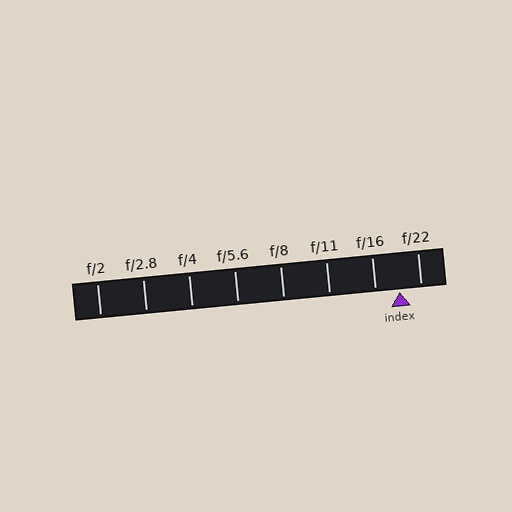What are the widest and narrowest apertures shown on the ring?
The widest aperture shown is f/2 and the narrowest is f/22.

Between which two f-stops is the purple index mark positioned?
The index mark is between f/16 and f/22.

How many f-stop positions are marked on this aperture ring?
There are 8 f-stop positions marked.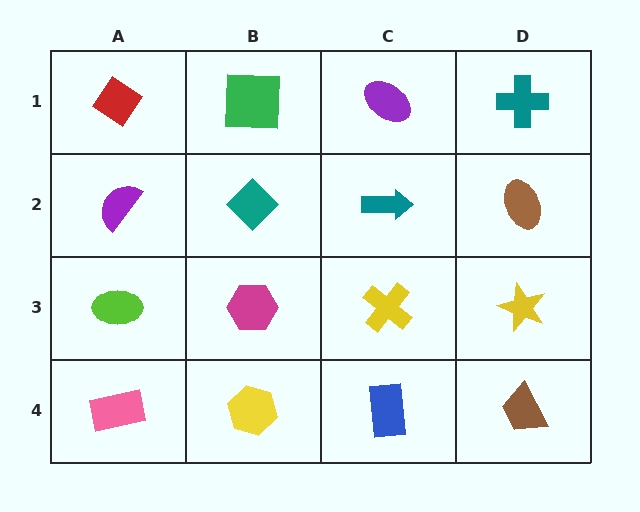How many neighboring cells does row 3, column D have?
3.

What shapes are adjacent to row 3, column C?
A teal arrow (row 2, column C), a blue rectangle (row 4, column C), a magenta hexagon (row 3, column B), a yellow star (row 3, column D).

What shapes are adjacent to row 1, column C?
A teal arrow (row 2, column C), a green square (row 1, column B), a teal cross (row 1, column D).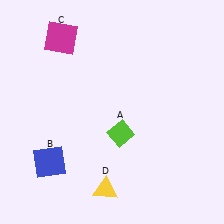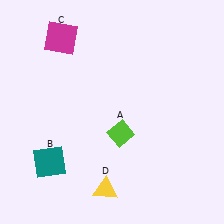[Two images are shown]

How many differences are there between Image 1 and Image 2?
There is 1 difference between the two images.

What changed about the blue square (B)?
In Image 1, B is blue. In Image 2, it changed to teal.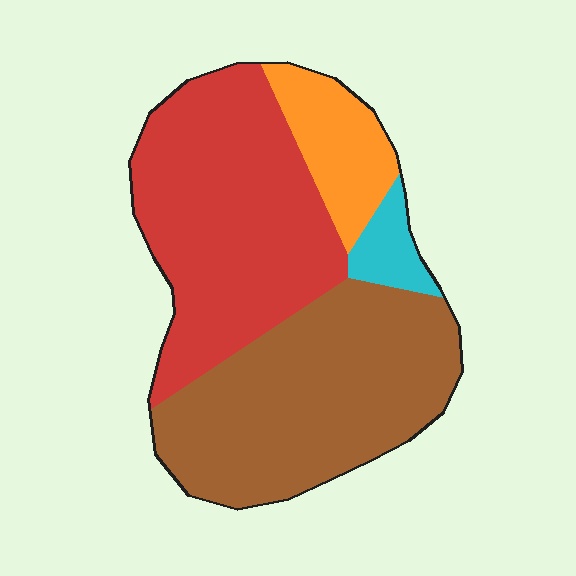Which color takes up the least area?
Cyan, at roughly 5%.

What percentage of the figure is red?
Red covers around 40% of the figure.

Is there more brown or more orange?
Brown.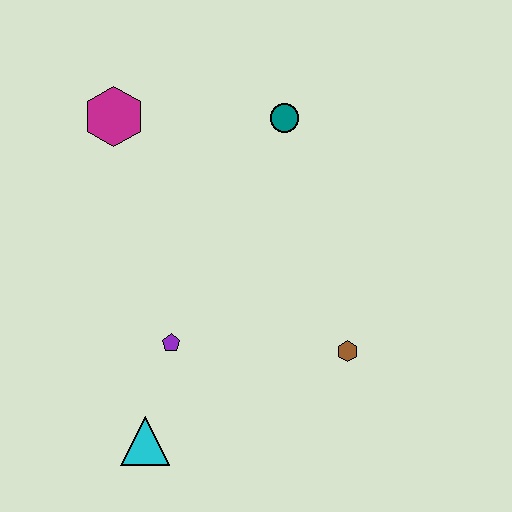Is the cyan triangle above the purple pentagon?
No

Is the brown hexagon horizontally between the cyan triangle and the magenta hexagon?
No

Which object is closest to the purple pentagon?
The cyan triangle is closest to the purple pentagon.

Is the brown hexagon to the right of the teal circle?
Yes